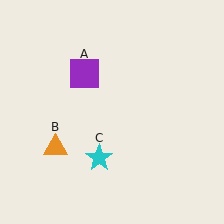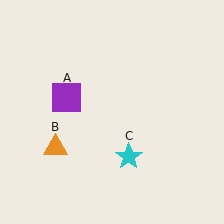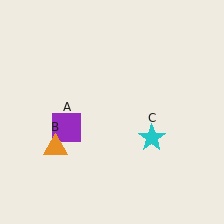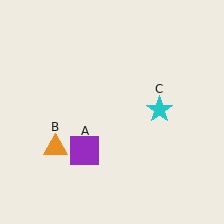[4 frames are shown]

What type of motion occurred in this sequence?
The purple square (object A), cyan star (object C) rotated counterclockwise around the center of the scene.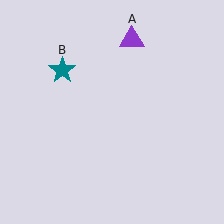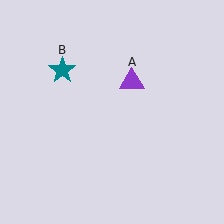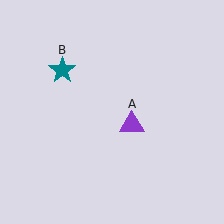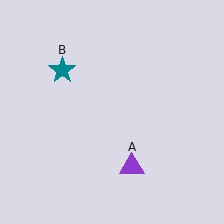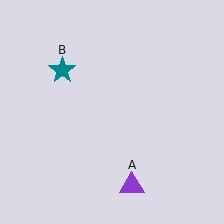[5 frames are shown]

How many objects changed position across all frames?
1 object changed position: purple triangle (object A).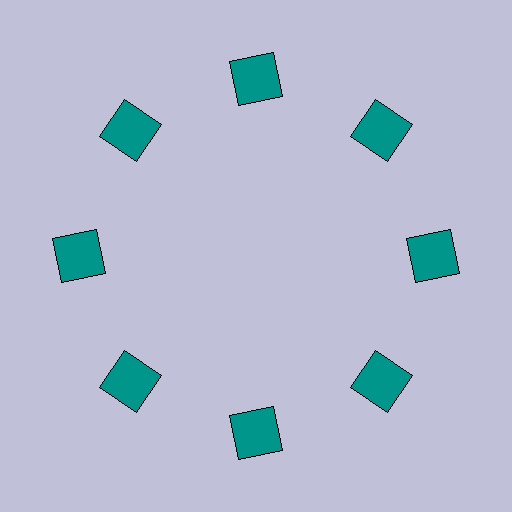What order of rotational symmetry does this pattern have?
This pattern has 8-fold rotational symmetry.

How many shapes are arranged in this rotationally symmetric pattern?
There are 8 shapes, arranged in 8 groups of 1.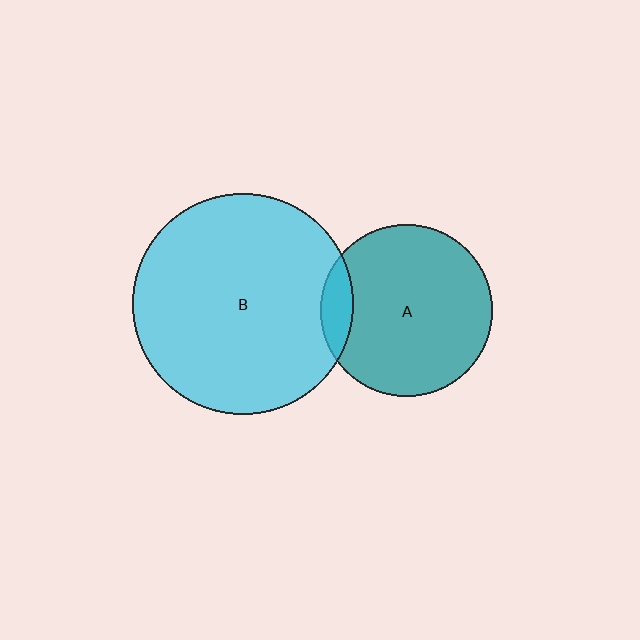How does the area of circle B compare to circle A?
Approximately 1.7 times.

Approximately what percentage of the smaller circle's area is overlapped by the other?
Approximately 10%.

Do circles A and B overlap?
Yes.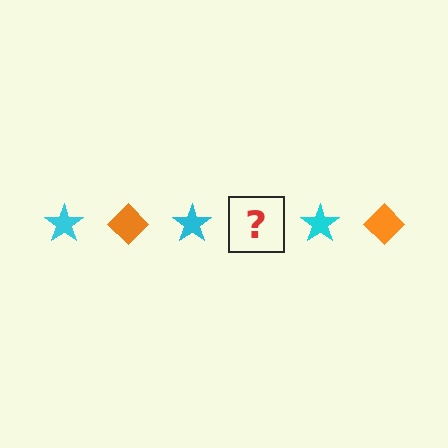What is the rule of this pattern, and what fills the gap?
The rule is that the pattern alternates between cyan star and orange diamond. The gap should be filled with an orange diamond.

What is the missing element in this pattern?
The missing element is an orange diamond.